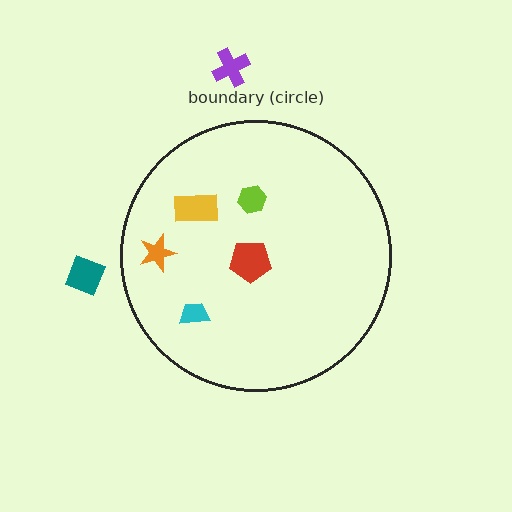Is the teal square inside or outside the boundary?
Outside.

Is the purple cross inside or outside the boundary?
Outside.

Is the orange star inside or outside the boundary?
Inside.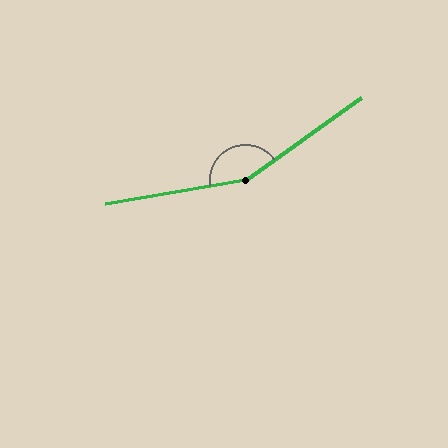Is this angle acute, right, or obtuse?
It is obtuse.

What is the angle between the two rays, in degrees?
Approximately 154 degrees.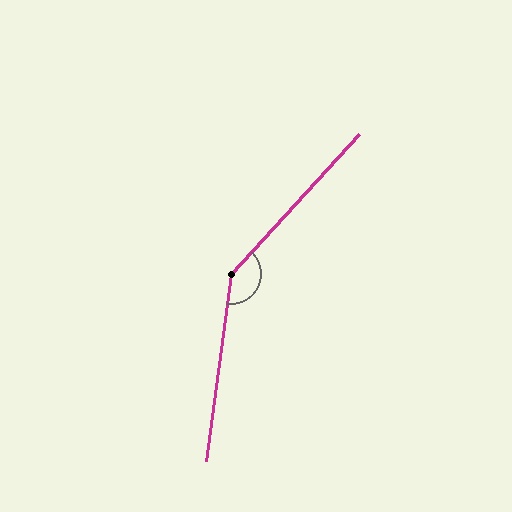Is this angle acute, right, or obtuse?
It is obtuse.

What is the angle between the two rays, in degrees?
Approximately 145 degrees.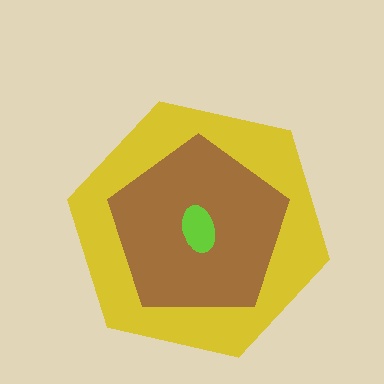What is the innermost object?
The lime ellipse.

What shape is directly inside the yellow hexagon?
The brown pentagon.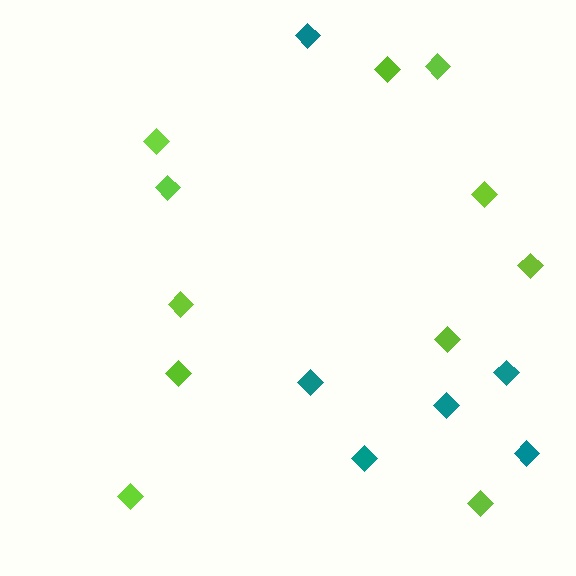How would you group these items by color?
There are 2 groups: one group of lime diamonds (11) and one group of teal diamonds (6).